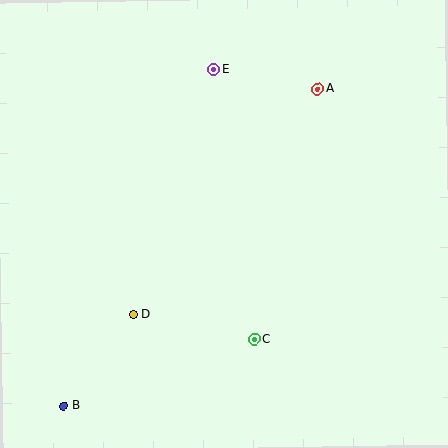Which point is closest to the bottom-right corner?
Point C is closest to the bottom-right corner.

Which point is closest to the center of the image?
Point C at (254, 339) is closest to the center.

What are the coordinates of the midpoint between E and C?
The midpoint between E and C is at (234, 204).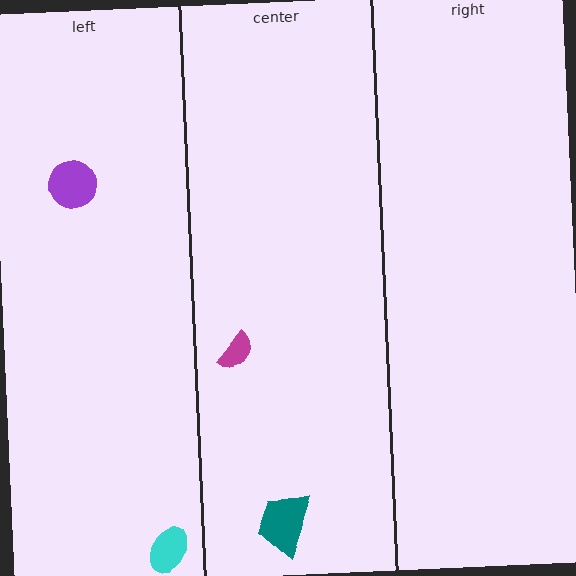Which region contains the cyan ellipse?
The left region.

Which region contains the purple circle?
The left region.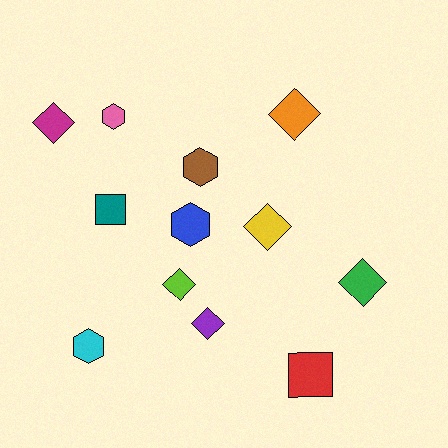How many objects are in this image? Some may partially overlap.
There are 12 objects.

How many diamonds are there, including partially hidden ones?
There are 6 diamonds.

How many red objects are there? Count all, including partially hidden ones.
There is 1 red object.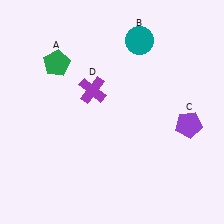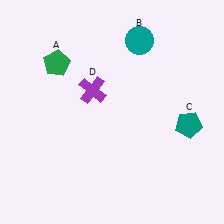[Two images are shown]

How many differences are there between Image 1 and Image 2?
There is 1 difference between the two images.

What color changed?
The pentagon (C) changed from purple in Image 1 to teal in Image 2.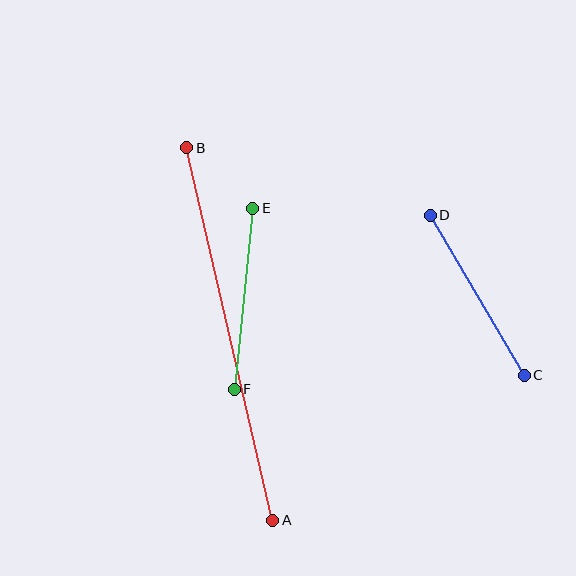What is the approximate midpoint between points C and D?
The midpoint is at approximately (477, 295) pixels.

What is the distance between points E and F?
The distance is approximately 182 pixels.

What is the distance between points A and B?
The distance is approximately 382 pixels.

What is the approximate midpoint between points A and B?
The midpoint is at approximately (230, 334) pixels.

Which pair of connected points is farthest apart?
Points A and B are farthest apart.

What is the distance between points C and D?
The distance is approximately 185 pixels.